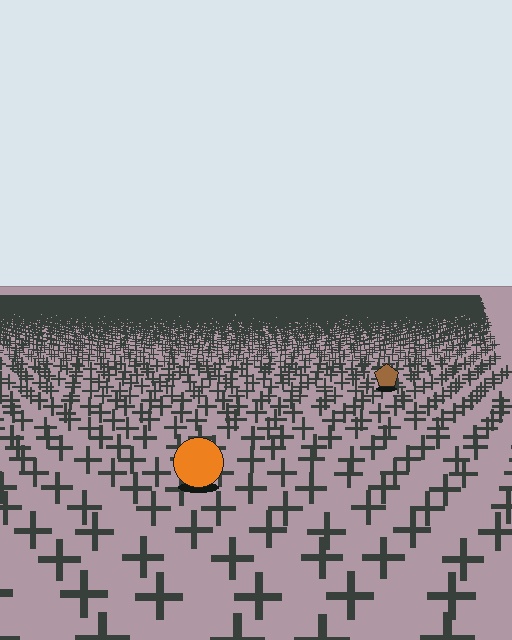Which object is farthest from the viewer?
The brown pentagon is farthest from the viewer. It appears smaller and the ground texture around it is denser.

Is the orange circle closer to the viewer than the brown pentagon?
Yes. The orange circle is closer — you can tell from the texture gradient: the ground texture is coarser near it.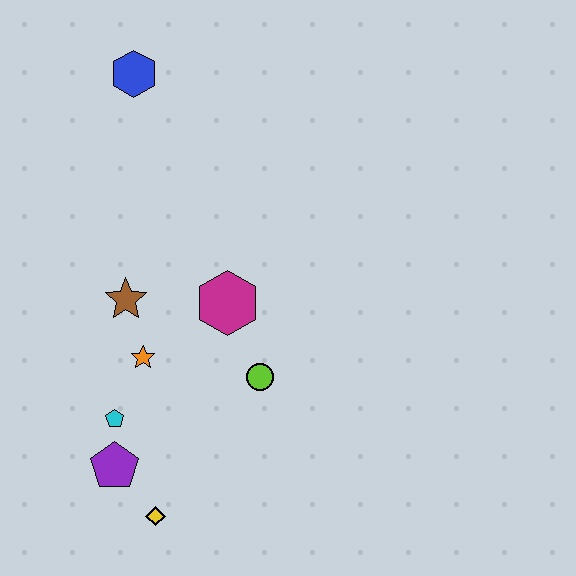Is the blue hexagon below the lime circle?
No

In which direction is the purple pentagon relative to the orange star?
The purple pentagon is below the orange star.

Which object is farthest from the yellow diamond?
The blue hexagon is farthest from the yellow diamond.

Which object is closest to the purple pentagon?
The cyan pentagon is closest to the purple pentagon.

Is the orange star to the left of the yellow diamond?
Yes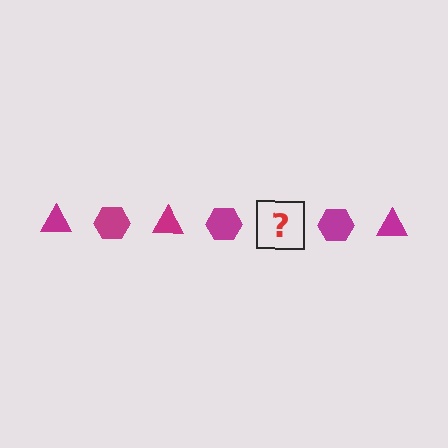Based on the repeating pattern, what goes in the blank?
The blank should be a magenta triangle.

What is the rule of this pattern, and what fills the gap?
The rule is that the pattern cycles through triangle, hexagon shapes in magenta. The gap should be filled with a magenta triangle.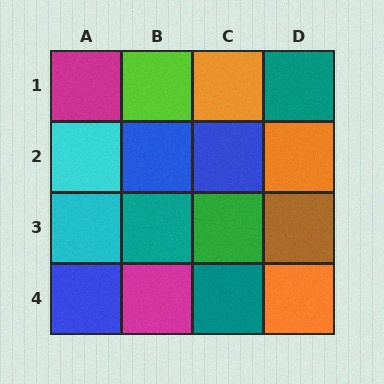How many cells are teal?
3 cells are teal.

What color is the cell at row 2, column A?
Cyan.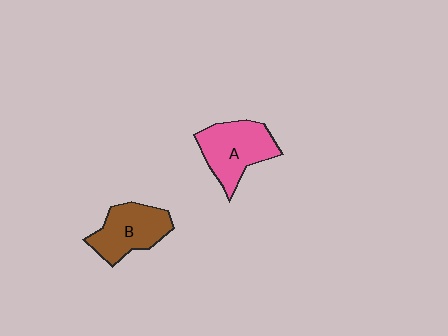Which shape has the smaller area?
Shape B (brown).